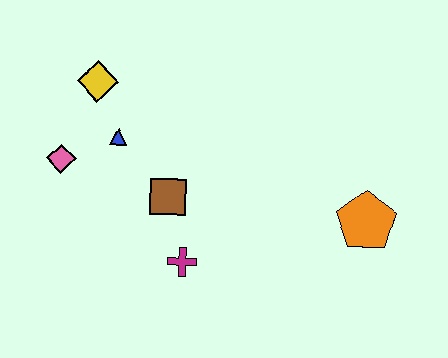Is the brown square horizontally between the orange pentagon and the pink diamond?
Yes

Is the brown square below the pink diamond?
Yes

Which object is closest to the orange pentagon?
The magenta cross is closest to the orange pentagon.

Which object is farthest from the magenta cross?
The yellow diamond is farthest from the magenta cross.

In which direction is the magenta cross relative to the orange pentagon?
The magenta cross is to the left of the orange pentagon.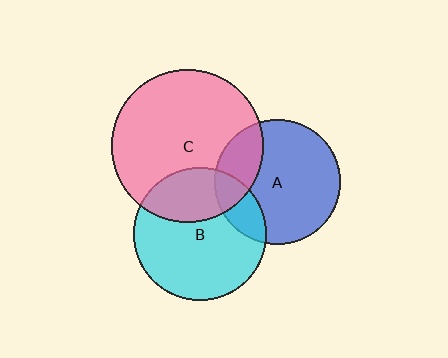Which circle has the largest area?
Circle C (pink).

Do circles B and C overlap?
Yes.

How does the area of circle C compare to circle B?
Approximately 1.3 times.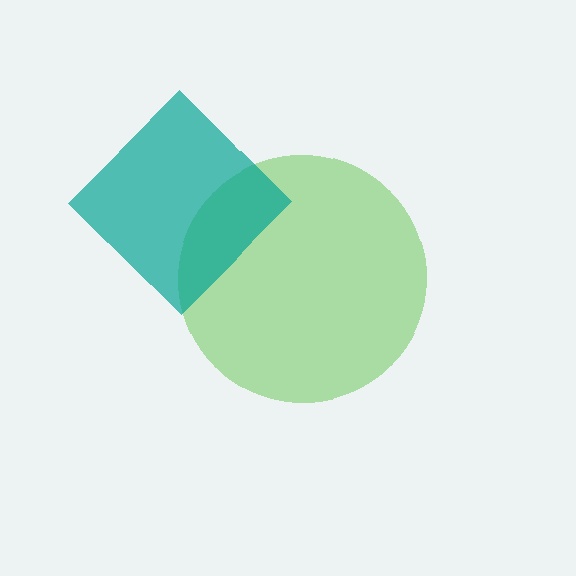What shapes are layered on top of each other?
The layered shapes are: a lime circle, a teal diamond.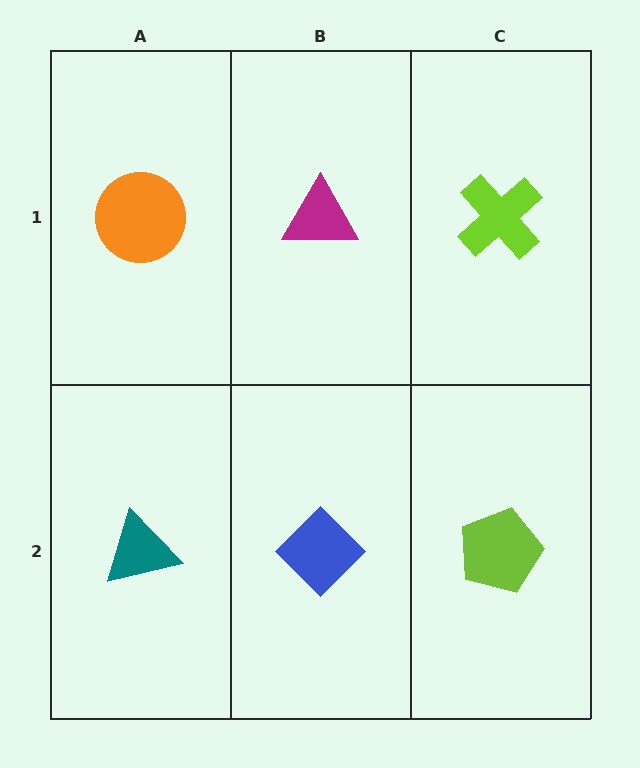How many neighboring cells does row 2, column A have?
2.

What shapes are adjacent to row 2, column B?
A magenta triangle (row 1, column B), a teal triangle (row 2, column A), a lime pentagon (row 2, column C).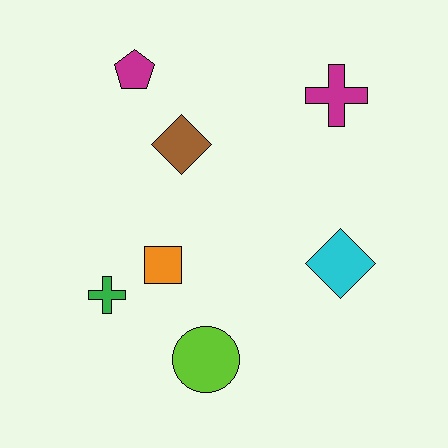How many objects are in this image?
There are 7 objects.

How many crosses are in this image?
There are 2 crosses.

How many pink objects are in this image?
There are no pink objects.